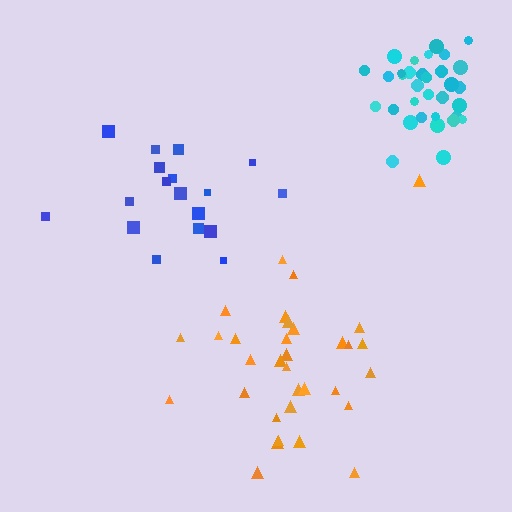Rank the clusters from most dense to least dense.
cyan, orange, blue.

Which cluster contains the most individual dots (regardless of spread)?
Cyan (33).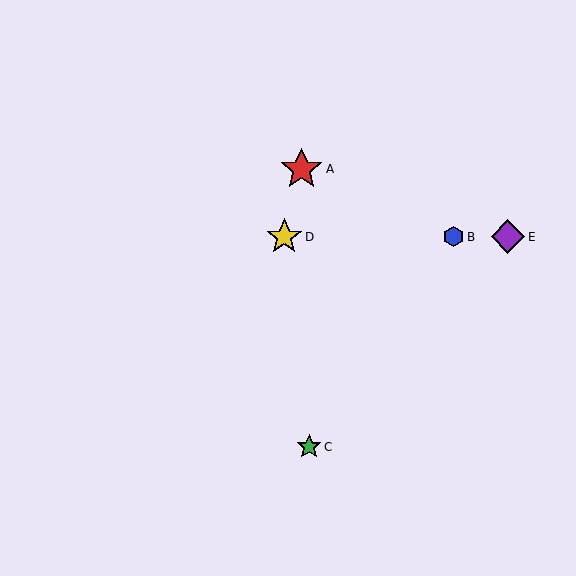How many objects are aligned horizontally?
3 objects (B, D, E) are aligned horizontally.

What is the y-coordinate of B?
Object B is at y≈237.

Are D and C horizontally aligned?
No, D is at y≈237 and C is at y≈447.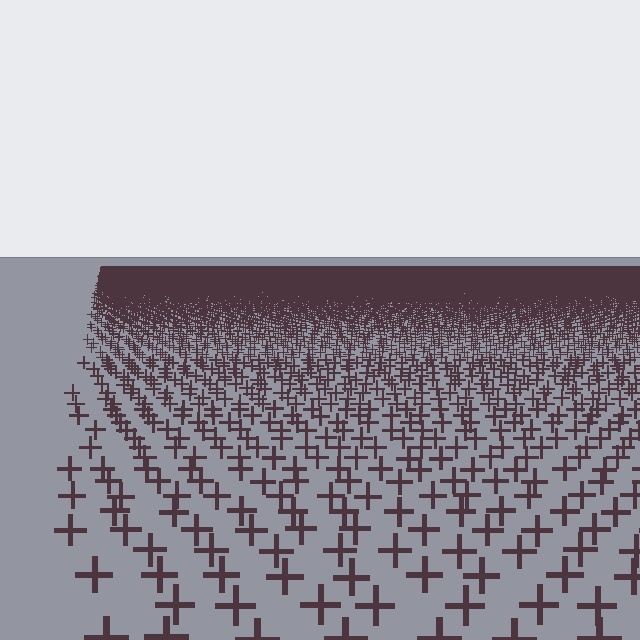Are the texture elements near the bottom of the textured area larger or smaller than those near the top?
Larger. Near the bottom, elements are closer to the viewer and appear at a bigger on-screen size.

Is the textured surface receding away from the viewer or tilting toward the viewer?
The surface is receding away from the viewer. Texture elements get smaller and denser toward the top.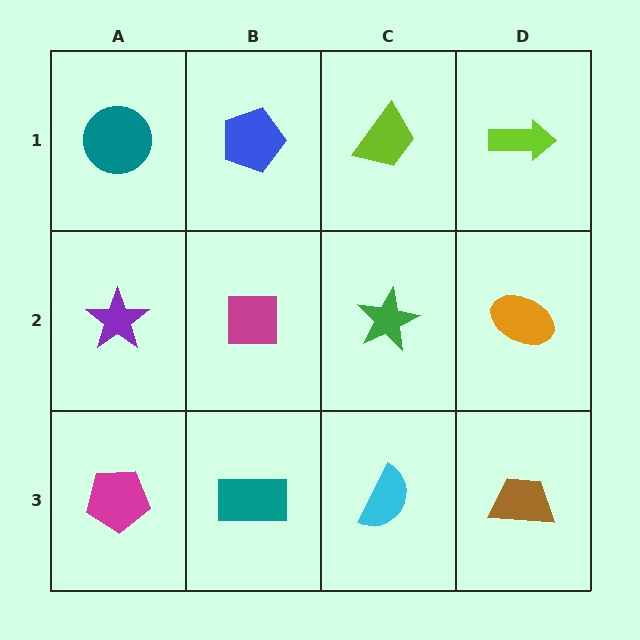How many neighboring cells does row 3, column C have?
3.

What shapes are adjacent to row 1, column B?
A magenta square (row 2, column B), a teal circle (row 1, column A), a lime trapezoid (row 1, column C).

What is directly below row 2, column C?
A cyan semicircle.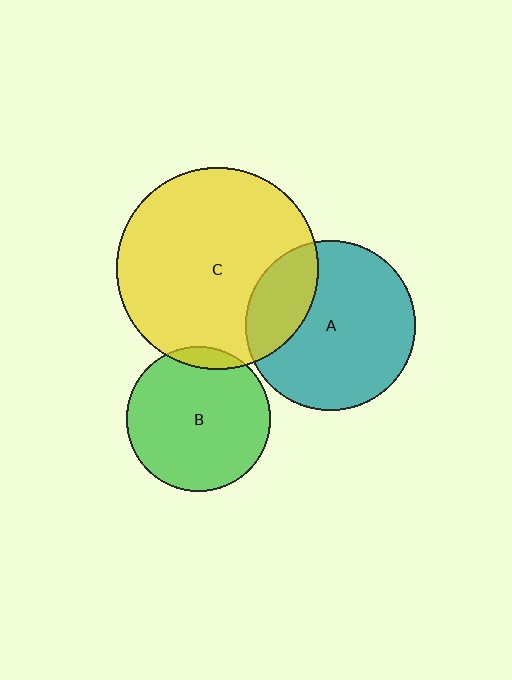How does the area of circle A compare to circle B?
Approximately 1.4 times.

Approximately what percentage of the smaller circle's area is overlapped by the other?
Approximately 25%.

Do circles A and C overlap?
Yes.